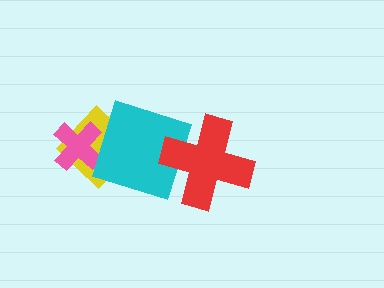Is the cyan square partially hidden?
Yes, it is partially covered by another shape.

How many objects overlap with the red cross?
1 object overlaps with the red cross.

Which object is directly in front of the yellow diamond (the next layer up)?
The pink cross is directly in front of the yellow diamond.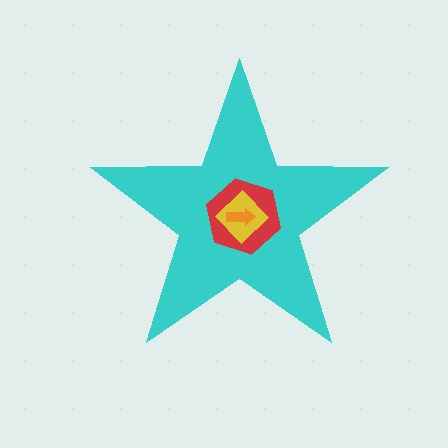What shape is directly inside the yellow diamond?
The orange arrow.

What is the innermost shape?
The orange arrow.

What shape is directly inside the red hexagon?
The yellow diamond.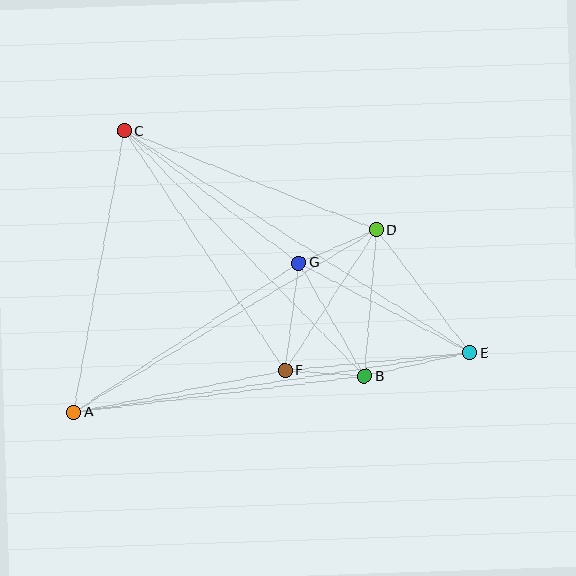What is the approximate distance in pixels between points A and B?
The distance between A and B is approximately 293 pixels.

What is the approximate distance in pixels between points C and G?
The distance between C and G is approximately 219 pixels.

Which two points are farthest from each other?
Points C and E are farthest from each other.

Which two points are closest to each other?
Points B and F are closest to each other.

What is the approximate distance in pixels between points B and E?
The distance between B and E is approximately 108 pixels.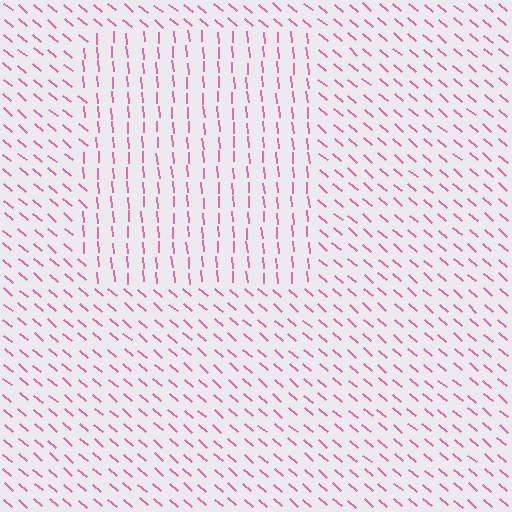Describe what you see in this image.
The image is filled with small pink line segments. A rectangle region in the image has lines oriented differently from the surrounding lines, creating a visible texture boundary.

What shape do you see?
I see a rectangle.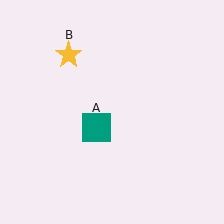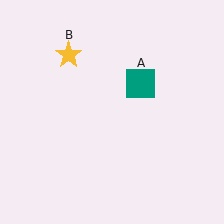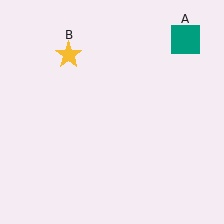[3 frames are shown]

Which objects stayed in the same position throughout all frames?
Yellow star (object B) remained stationary.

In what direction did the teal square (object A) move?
The teal square (object A) moved up and to the right.